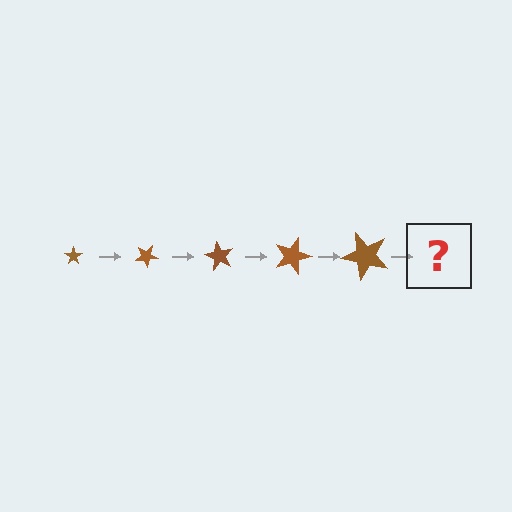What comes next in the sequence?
The next element should be a star, larger than the previous one and rotated 150 degrees from the start.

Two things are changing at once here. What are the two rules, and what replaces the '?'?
The two rules are that the star grows larger each step and it rotates 30 degrees each step. The '?' should be a star, larger than the previous one and rotated 150 degrees from the start.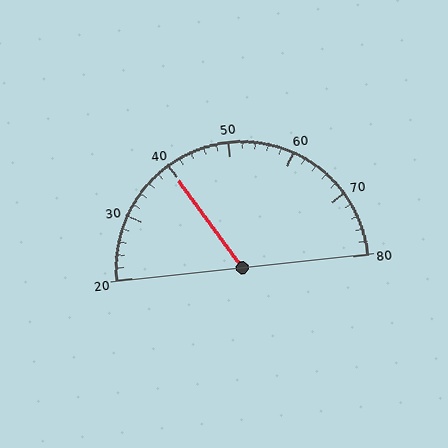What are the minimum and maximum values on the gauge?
The gauge ranges from 20 to 80.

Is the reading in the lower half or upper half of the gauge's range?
The reading is in the lower half of the range (20 to 80).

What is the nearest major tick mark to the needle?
The nearest major tick mark is 40.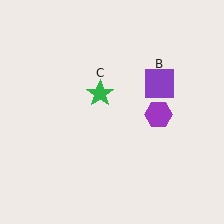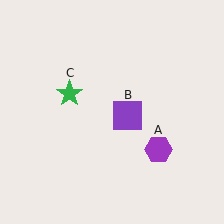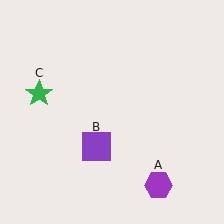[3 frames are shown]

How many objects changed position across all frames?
3 objects changed position: purple hexagon (object A), purple square (object B), green star (object C).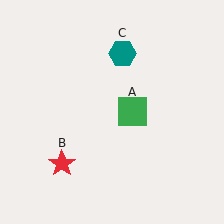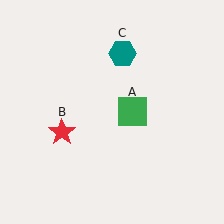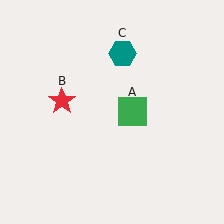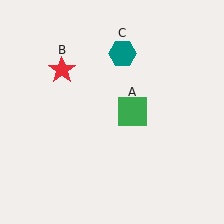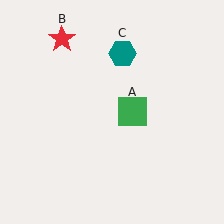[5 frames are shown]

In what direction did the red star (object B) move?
The red star (object B) moved up.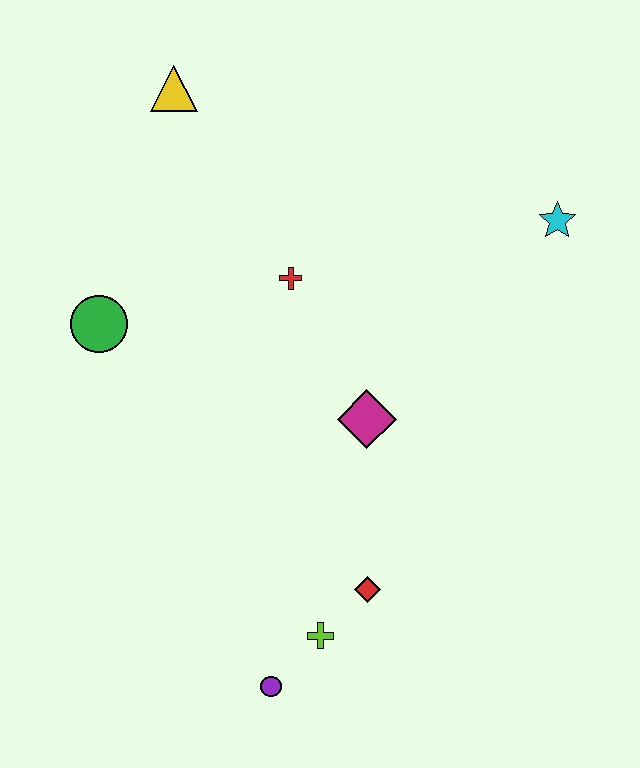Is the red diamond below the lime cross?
No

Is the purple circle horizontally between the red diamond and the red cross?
No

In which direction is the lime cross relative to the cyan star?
The lime cross is below the cyan star.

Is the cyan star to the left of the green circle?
No